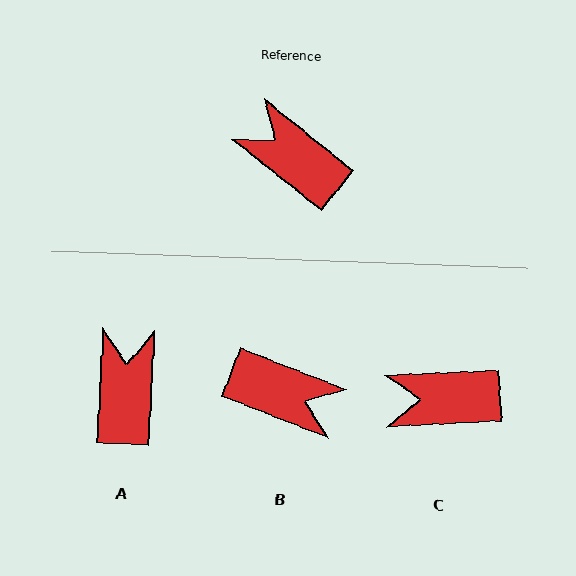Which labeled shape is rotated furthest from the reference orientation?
B, about 162 degrees away.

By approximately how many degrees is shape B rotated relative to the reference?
Approximately 162 degrees clockwise.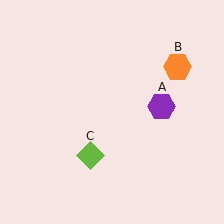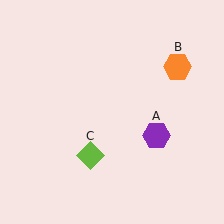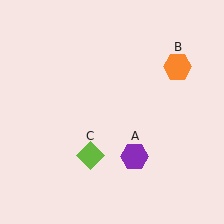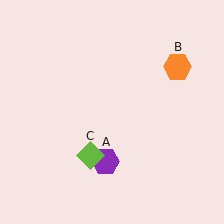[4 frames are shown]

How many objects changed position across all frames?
1 object changed position: purple hexagon (object A).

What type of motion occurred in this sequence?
The purple hexagon (object A) rotated clockwise around the center of the scene.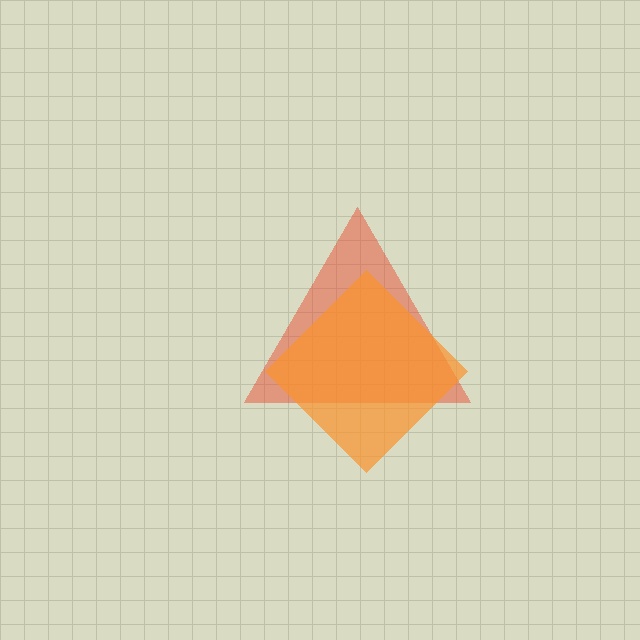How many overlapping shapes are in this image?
There are 2 overlapping shapes in the image.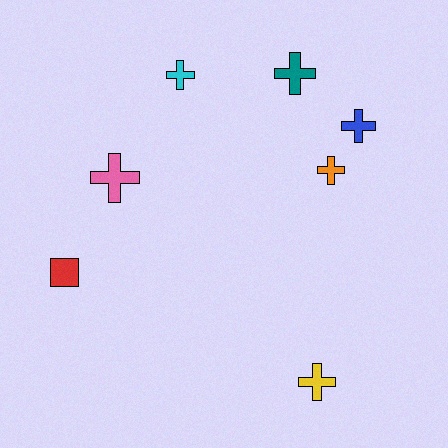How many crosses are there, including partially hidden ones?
There are 6 crosses.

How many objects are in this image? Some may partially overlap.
There are 7 objects.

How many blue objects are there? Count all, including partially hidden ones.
There is 1 blue object.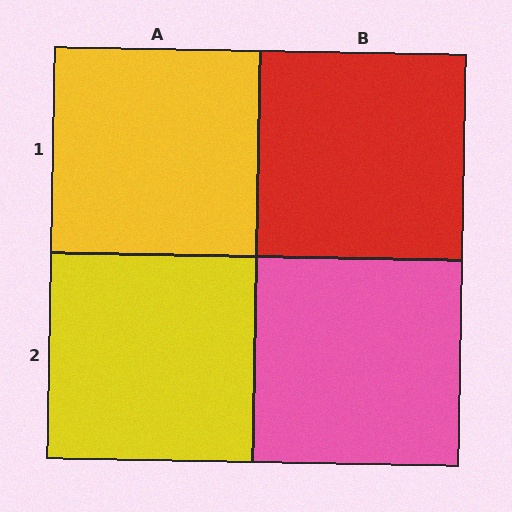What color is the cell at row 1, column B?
Red.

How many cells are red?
1 cell is red.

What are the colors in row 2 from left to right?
Yellow, pink.